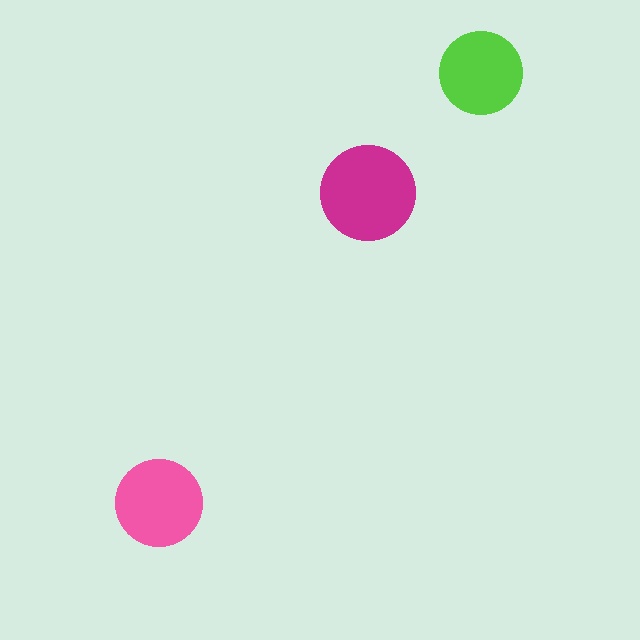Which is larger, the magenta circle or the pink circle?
The magenta one.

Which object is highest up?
The lime circle is topmost.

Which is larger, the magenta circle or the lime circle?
The magenta one.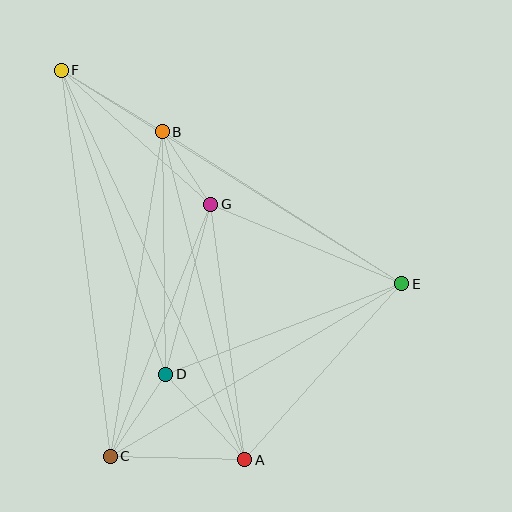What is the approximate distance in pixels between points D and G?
The distance between D and G is approximately 176 pixels.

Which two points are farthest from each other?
Points A and F are farthest from each other.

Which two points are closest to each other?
Points B and G are closest to each other.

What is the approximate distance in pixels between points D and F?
The distance between D and F is approximately 321 pixels.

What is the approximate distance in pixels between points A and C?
The distance between A and C is approximately 135 pixels.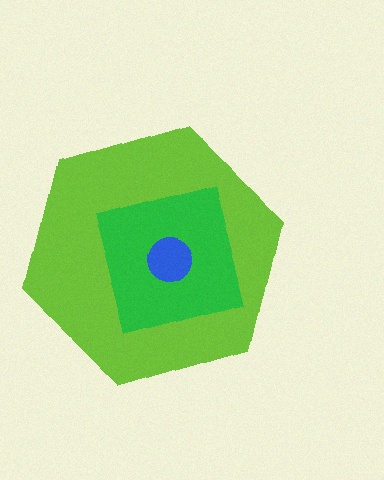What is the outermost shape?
The lime hexagon.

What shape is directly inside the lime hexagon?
The green square.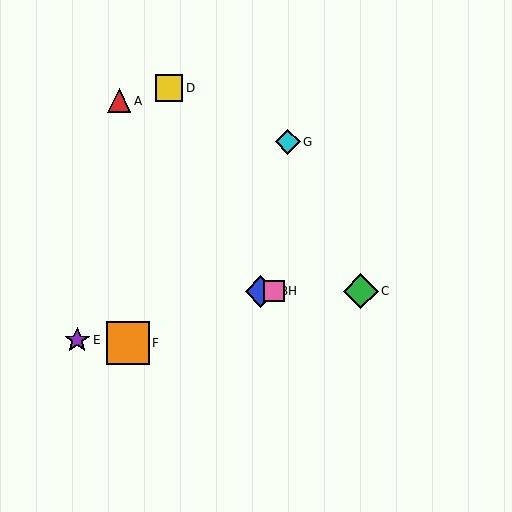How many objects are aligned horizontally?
3 objects (B, C, H) are aligned horizontally.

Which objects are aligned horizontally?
Objects B, C, H are aligned horizontally.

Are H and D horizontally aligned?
No, H is at y≈291 and D is at y≈88.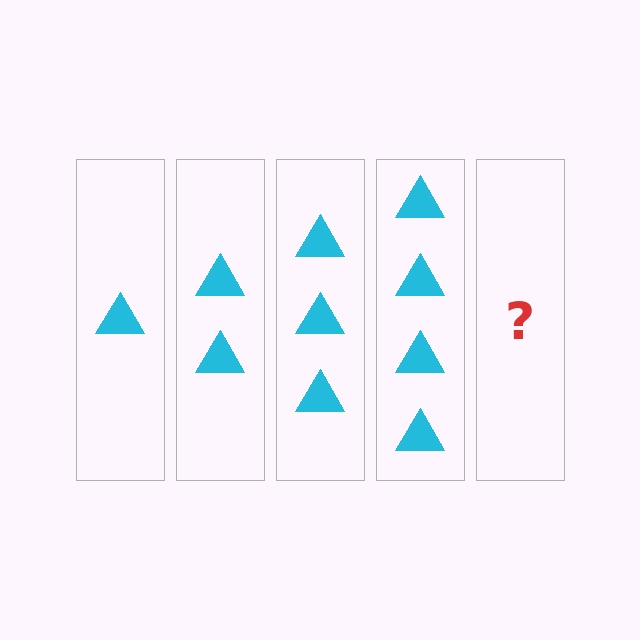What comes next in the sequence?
The next element should be 5 triangles.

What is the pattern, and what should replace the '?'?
The pattern is that each step adds one more triangle. The '?' should be 5 triangles.